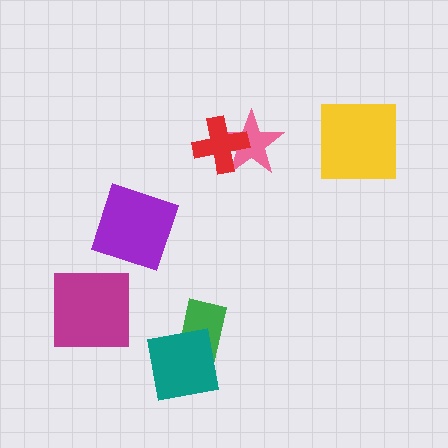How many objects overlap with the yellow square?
0 objects overlap with the yellow square.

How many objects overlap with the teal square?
1 object overlaps with the teal square.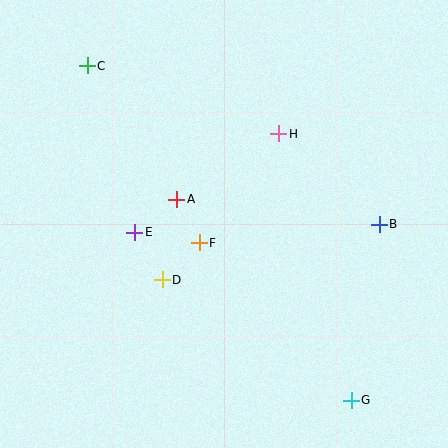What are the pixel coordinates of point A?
Point A is at (177, 199).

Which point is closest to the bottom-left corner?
Point D is closest to the bottom-left corner.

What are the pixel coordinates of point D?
Point D is at (162, 280).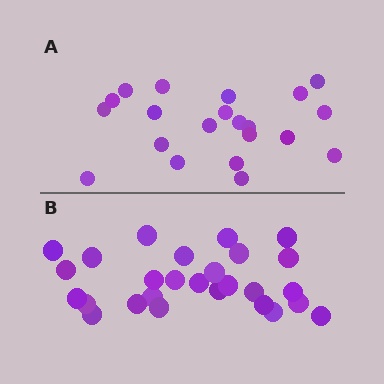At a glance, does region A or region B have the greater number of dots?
Region B (the bottom region) has more dots.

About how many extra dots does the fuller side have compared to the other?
Region B has about 6 more dots than region A.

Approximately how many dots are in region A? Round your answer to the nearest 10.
About 20 dots. (The exact count is 21, which rounds to 20.)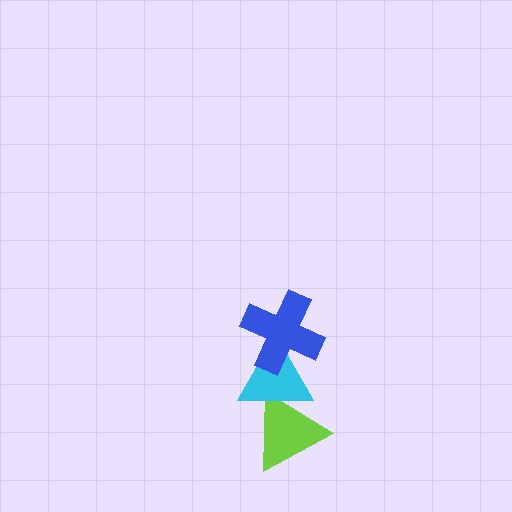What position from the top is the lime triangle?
The lime triangle is 3rd from the top.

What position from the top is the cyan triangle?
The cyan triangle is 2nd from the top.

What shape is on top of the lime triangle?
The cyan triangle is on top of the lime triangle.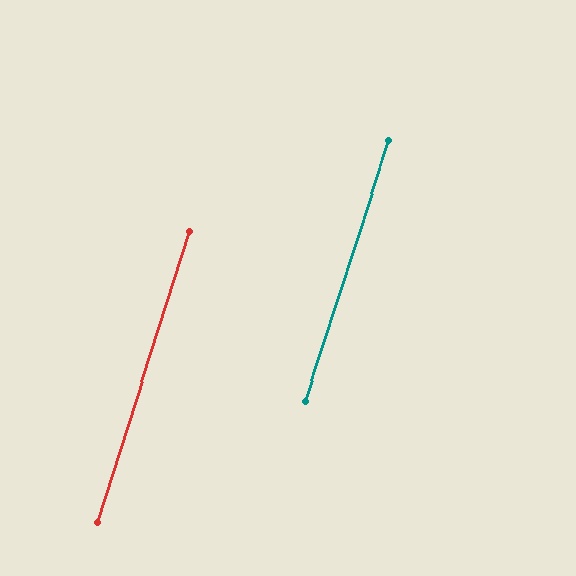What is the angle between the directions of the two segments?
Approximately 0 degrees.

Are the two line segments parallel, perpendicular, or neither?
Parallel — their directions differ by only 0.3°.